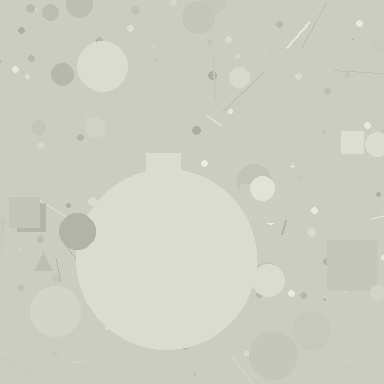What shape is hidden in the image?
A circle is hidden in the image.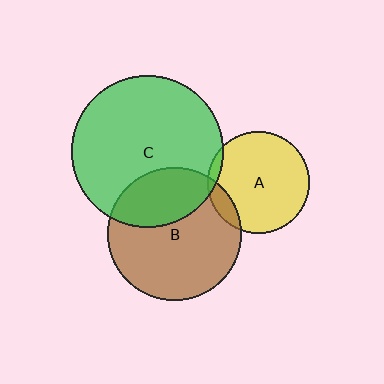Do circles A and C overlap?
Yes.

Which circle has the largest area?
Circle C (green).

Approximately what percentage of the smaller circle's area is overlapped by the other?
Approximately 5%.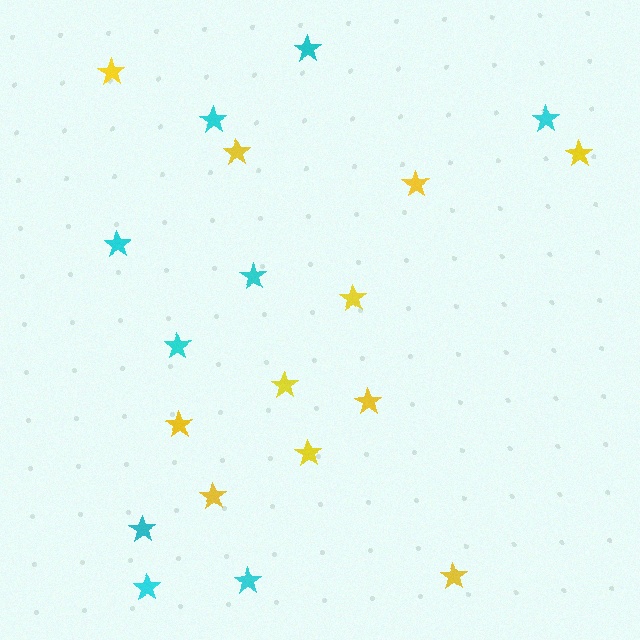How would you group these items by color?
There are 2 groups: one group of yellow stars (11) and one group of cyan stars (9).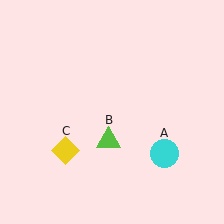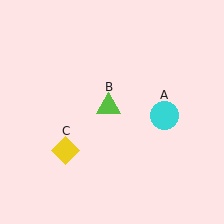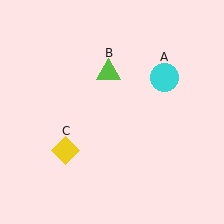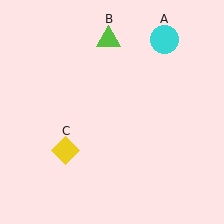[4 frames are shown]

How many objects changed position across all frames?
2 objects changed position: cyan circle (object A), lime triangle (object B).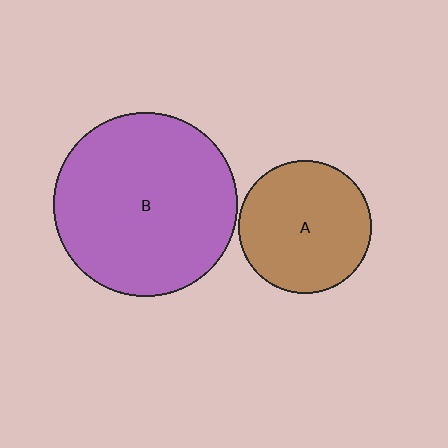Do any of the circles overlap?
No, none of the circles overlap.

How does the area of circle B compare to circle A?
Approximately 1.9 times.